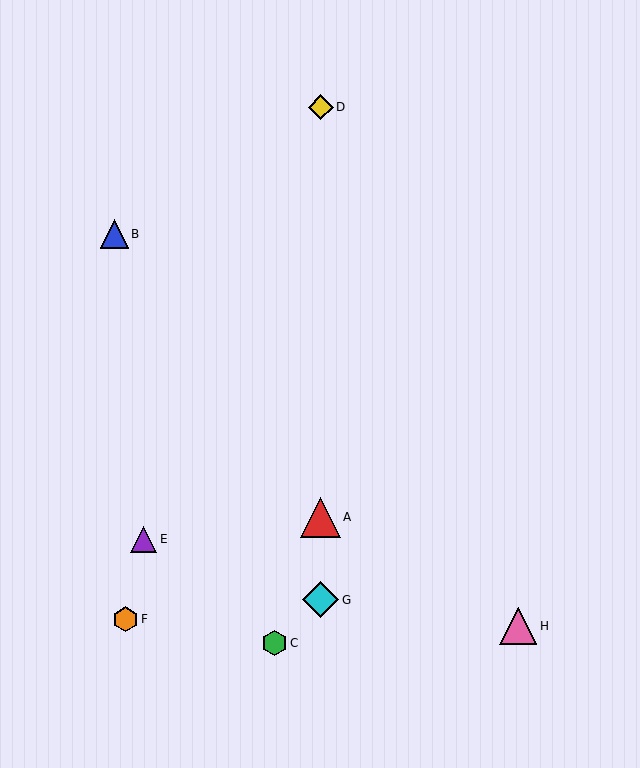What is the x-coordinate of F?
Object F is at x≈126.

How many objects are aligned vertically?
3 objects (A, D, G) are aligned vertically.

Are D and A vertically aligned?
Yes, both are at x≈321.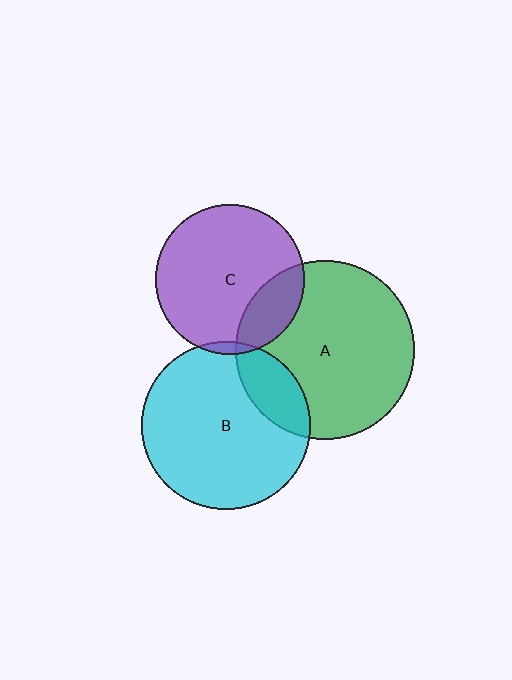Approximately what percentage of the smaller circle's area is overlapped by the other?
Approximately 20%.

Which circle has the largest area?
Circle A (green).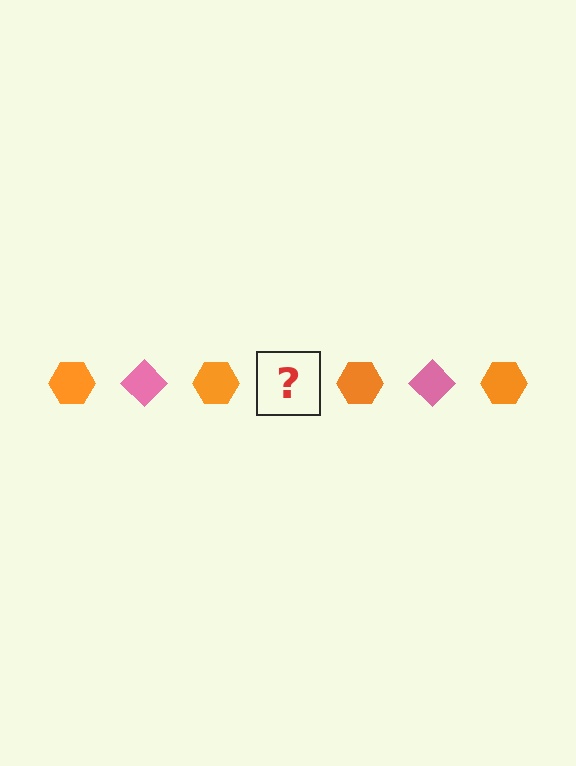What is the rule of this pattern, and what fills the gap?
The rule is that the pattern alternates between orange hexagon and pink diamond. The gap should be filled with a pink diamond.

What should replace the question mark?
The question mark should be replaced with a pink diamond.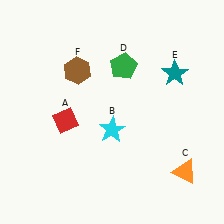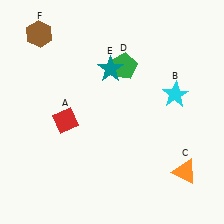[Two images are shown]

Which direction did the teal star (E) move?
The teal star (E) moved left.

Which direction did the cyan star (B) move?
The cyan star (B) moved right.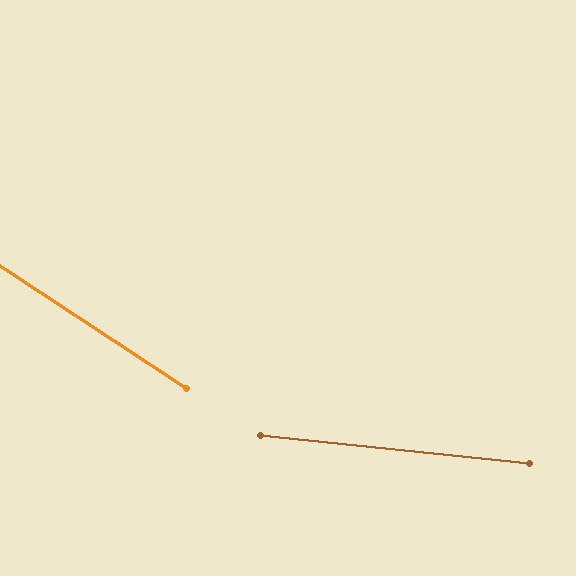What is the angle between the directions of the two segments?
Approximately 27 degrees.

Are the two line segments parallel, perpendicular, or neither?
Neither parallel nor perpendicular — they differ by about 27°.